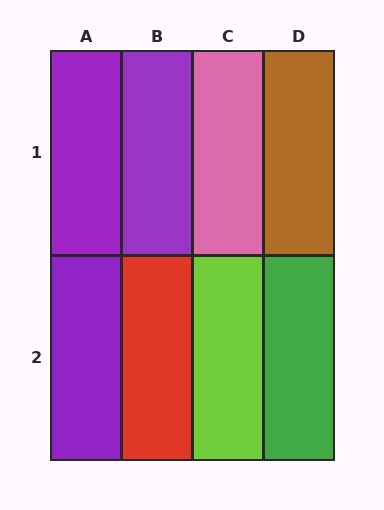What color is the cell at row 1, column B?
Purple.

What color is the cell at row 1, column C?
Pink.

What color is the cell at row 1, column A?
Purple.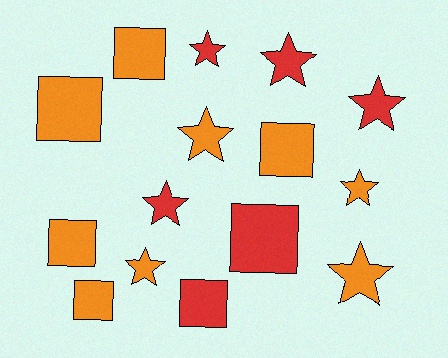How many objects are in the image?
There are 15 objects.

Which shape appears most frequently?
Star, with 8 objects.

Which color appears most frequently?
Orange, with 9 objects.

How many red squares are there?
There are 2 red squares.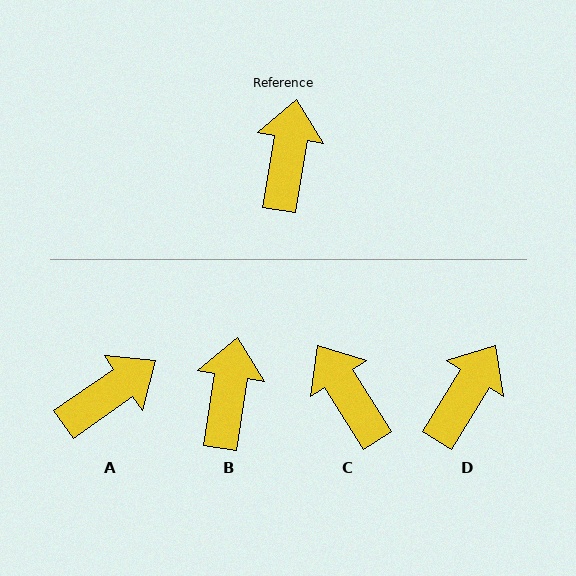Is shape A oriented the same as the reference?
No, it is off by about 46 degrees.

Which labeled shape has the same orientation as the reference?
B.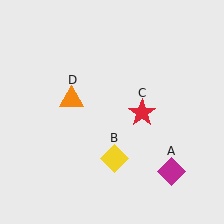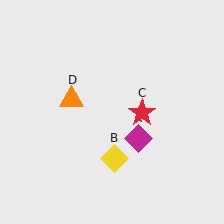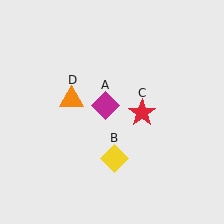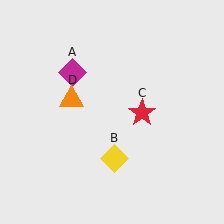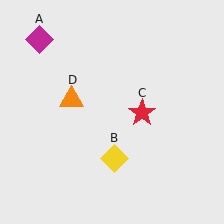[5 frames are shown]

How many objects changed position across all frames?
1 object changed position: magenta diamond (object A).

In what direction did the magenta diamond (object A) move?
The magenta diamond (object A) moved up and to the left.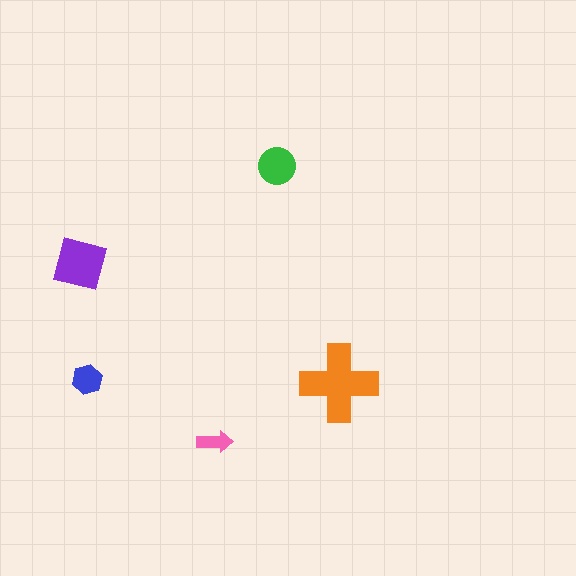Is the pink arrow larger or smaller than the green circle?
Smaller.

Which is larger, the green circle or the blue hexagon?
The green circle.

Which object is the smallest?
The pink arrow.